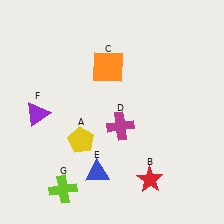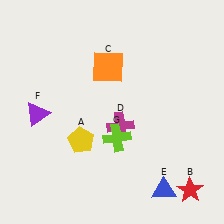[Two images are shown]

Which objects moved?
The objects that moved are: the red star (B), the blue triangle (E), the lime cross (G).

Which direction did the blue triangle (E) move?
The blue triangle (E) moved right.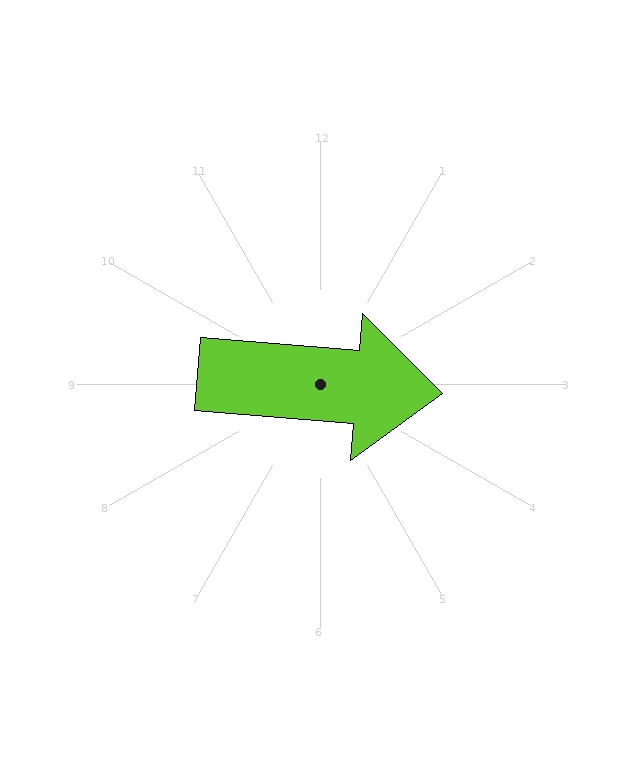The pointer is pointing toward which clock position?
Roughly 3 o'clock.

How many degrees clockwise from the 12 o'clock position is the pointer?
Approximately 95 degrees.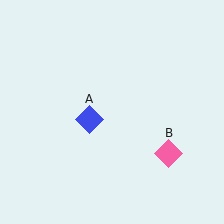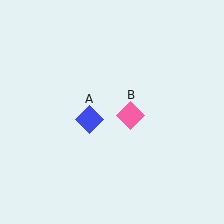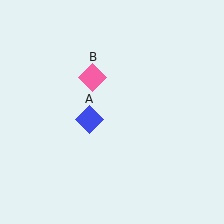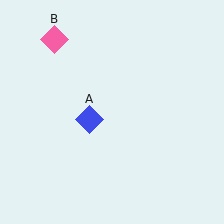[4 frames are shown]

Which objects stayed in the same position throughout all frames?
Blue diamond (object A) remained stationary.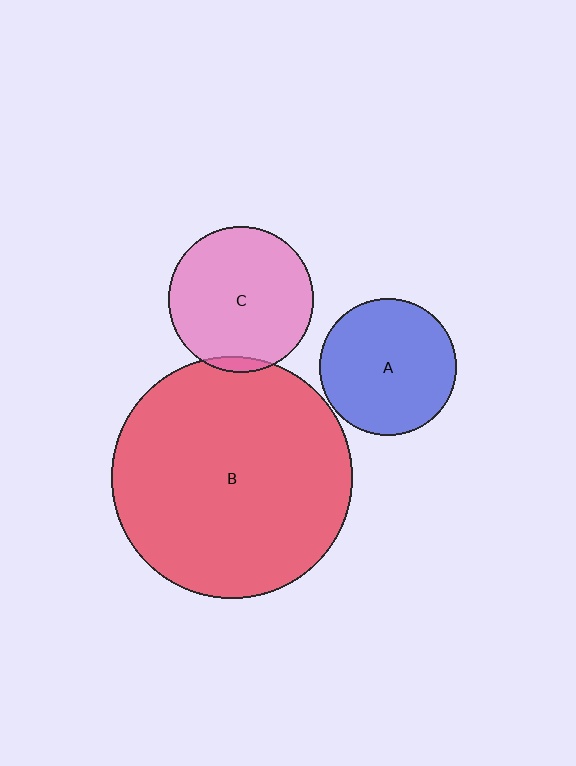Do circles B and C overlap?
Yes.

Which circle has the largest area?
Circle B (red).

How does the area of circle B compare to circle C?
Approximately 2.8 times.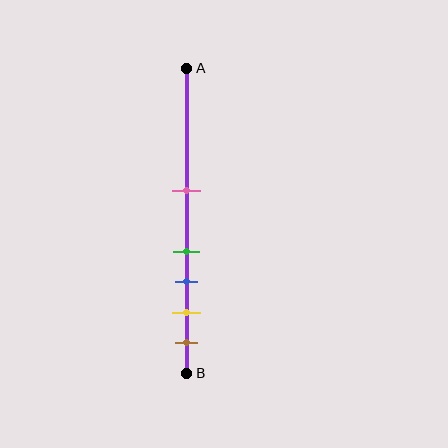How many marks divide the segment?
There are 5 marks dividing the segment.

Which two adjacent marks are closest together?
The green and blue marks are the closest adjacent pair.